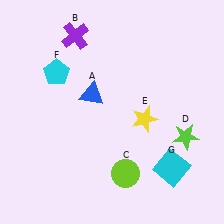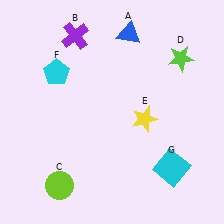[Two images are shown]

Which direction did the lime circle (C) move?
The lime circle (C) moved left.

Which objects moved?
The objects that moved are: the blue triangle (A), the lime circle (C), the lime star (D).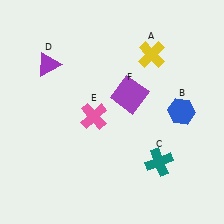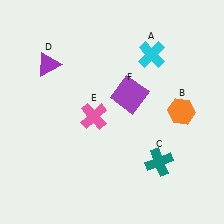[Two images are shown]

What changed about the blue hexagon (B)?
In Image 1, B is blue. In Image 2, it changed to orange.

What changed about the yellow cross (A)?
In Image 1, A is yellow. In Image 2, it changed to cyan.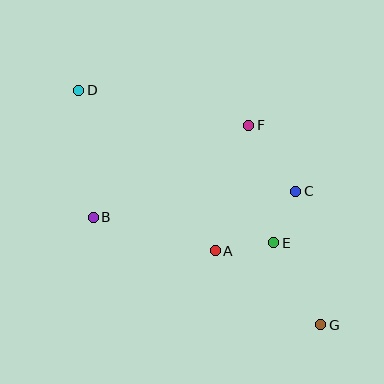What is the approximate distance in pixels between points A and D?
The distance between A and D is approximately 211 pixels.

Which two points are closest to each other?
Points C and E are closest to each other.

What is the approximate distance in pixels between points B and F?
The distance between B and F is approximately 180 pixels.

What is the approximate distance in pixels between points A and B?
The distance between A and B is approximately 126 pixels.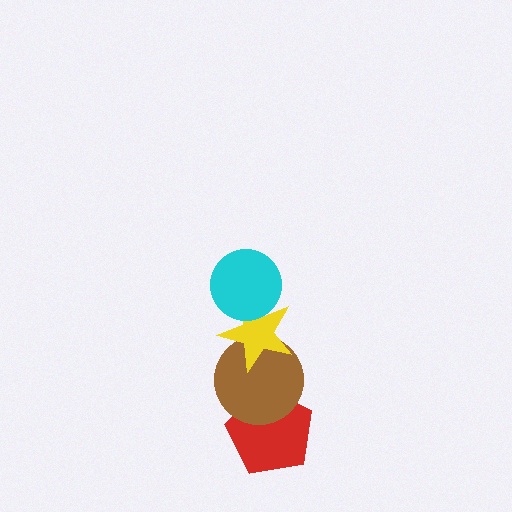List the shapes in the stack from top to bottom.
From top to bottom: the cyan circle, the yellow star, the brown circle, the red pentagon.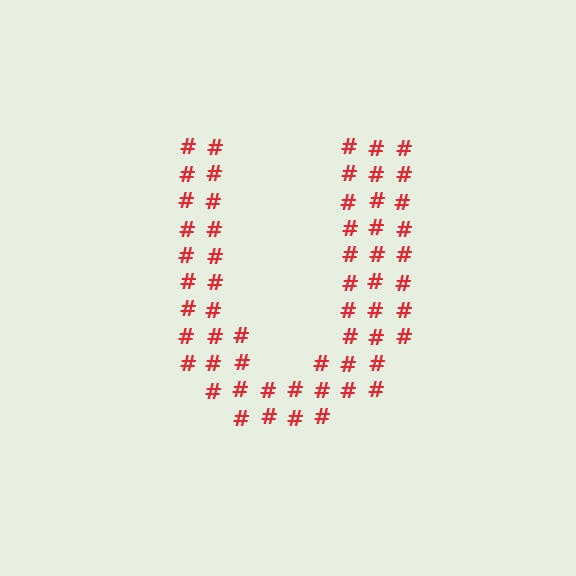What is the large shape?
The large shape is the letter U.